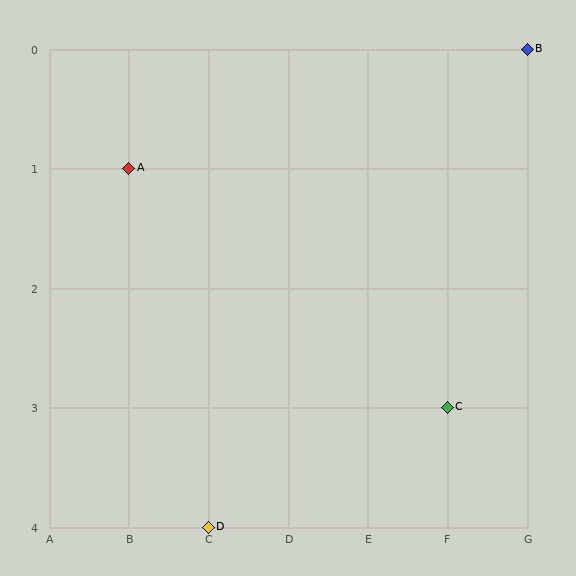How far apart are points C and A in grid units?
Points C and A are 4 columns and 2 rows apart (about 4.5 grid units diagonally).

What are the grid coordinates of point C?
Point C is at grid coordinates (F, 3).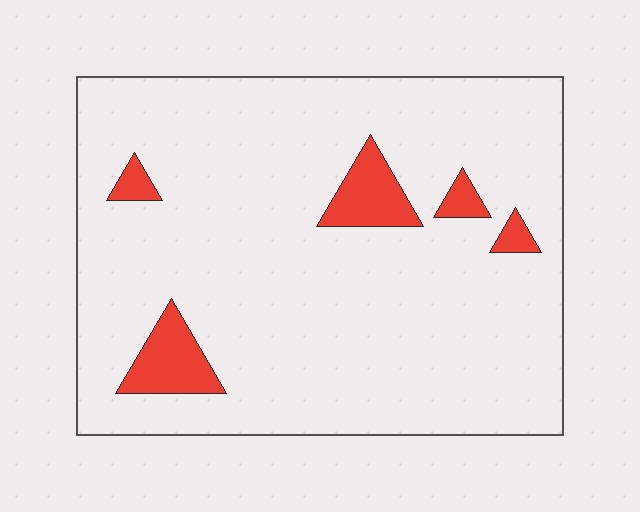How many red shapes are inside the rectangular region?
5.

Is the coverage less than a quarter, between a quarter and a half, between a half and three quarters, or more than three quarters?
Less than a quarter.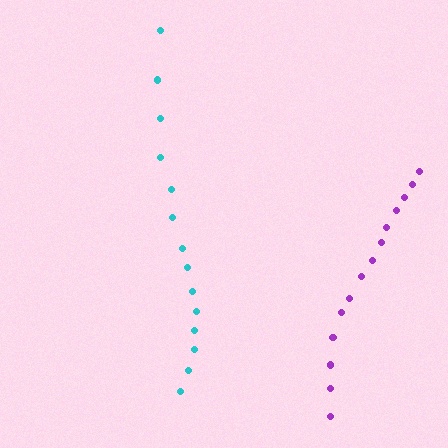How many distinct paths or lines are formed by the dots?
There are 2 distinct paths.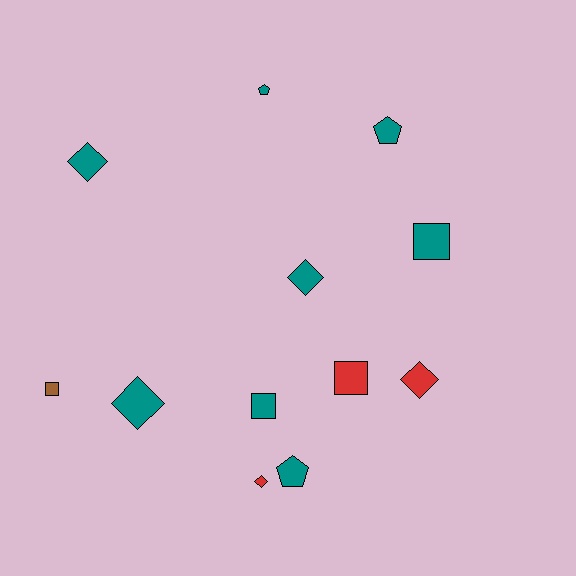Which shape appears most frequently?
Diamond, with 5 objects.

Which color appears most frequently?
Teal, with 8 objects.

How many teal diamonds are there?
There are 3 teal diamonds.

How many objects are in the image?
There are 12 objects.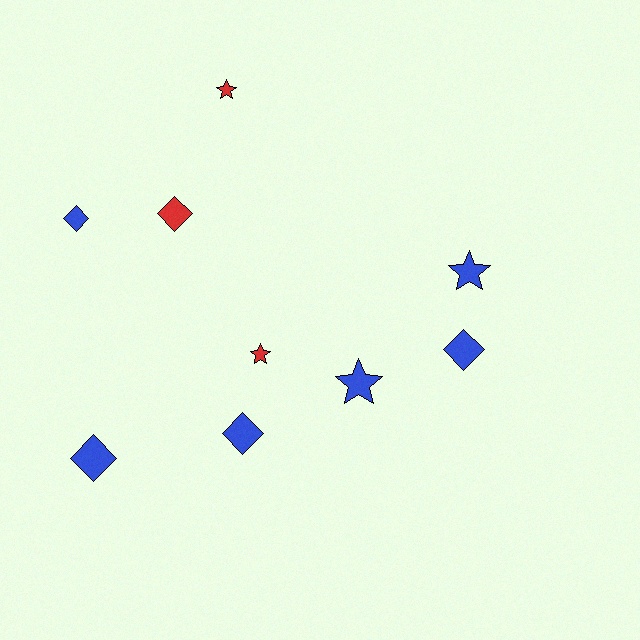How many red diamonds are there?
There is 1 red diamond.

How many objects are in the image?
There are 9 objects.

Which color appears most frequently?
Blue, with 6 objects.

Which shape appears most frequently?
Diamond, with 5 objects.